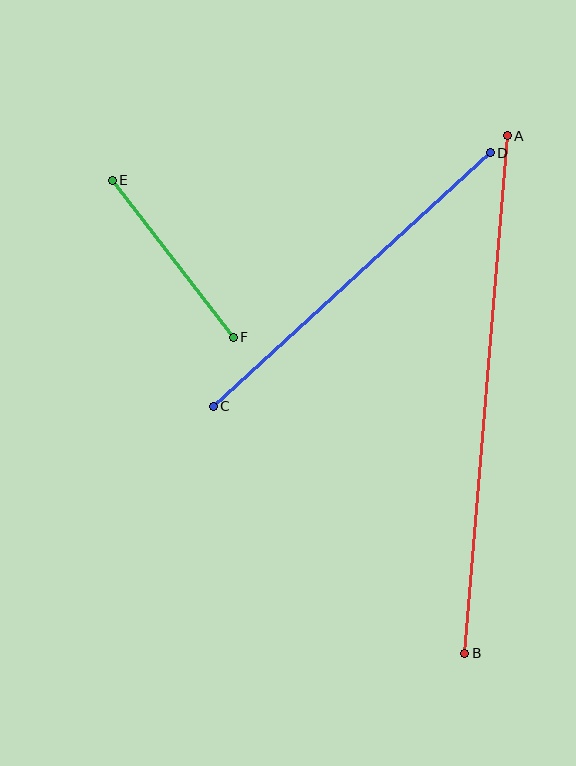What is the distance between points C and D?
The distance is approximately 375 pixels.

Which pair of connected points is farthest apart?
Points A and B are farthest apart.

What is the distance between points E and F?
The distance is approximately 198 pixels.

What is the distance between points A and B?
The distance is approximately 519 pixels.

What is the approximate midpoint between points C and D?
The midpoint is at approximately (352, 279) pixels.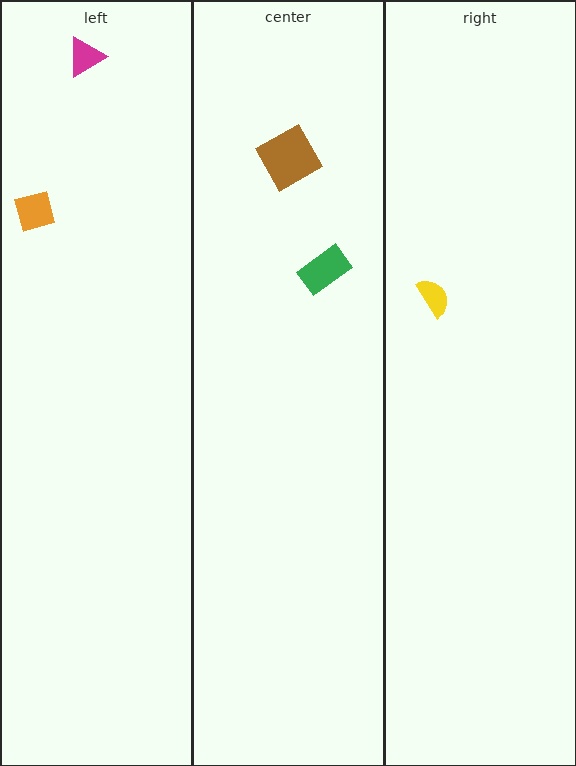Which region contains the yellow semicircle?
The right region.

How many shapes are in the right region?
1.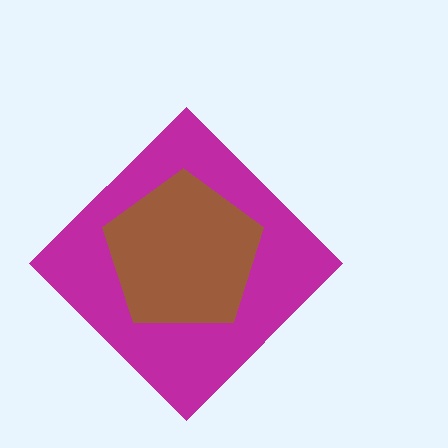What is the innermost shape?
The brown pentagon.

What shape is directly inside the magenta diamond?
The brown pentagon.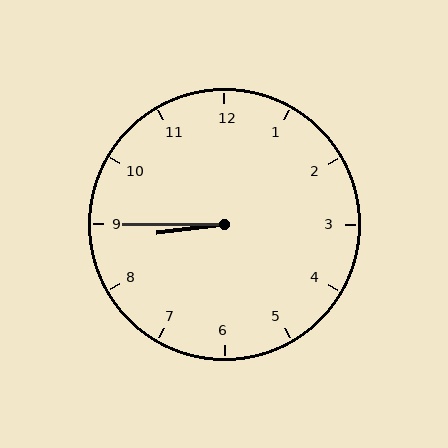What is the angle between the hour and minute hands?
Approximately 8 degrees.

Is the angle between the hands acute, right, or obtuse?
It is acute.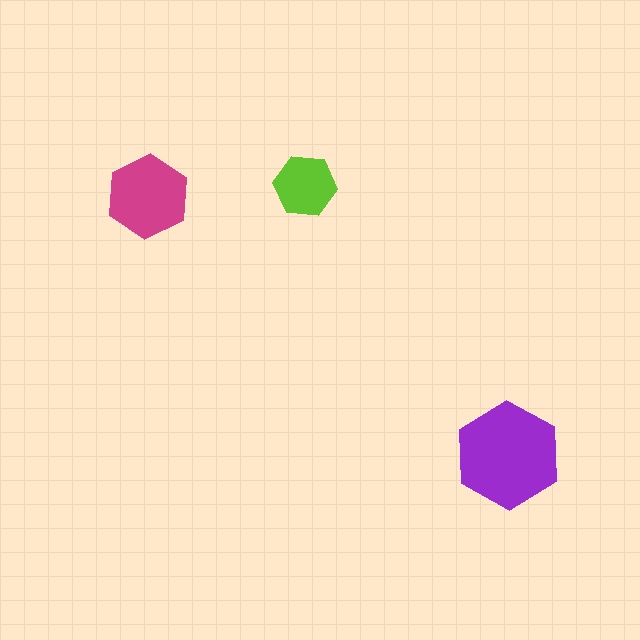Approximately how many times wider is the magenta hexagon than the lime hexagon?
About 1.5 times wider.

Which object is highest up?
The lime hexagon is topmost.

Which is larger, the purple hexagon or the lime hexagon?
The purple one.